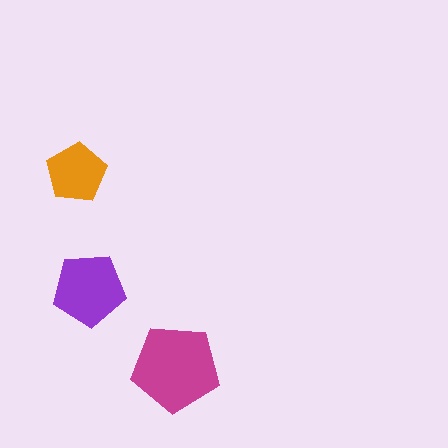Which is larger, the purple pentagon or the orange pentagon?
The purple one.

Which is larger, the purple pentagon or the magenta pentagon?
The magenta one.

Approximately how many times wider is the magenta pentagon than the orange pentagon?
About 1.5 times wider.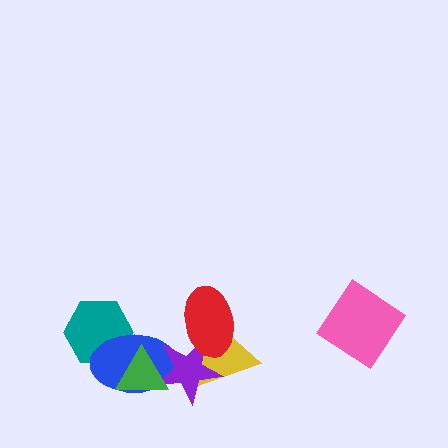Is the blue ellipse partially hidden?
Yes, it is partially covered by another shape.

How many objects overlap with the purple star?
4 objects overlap with the purple star.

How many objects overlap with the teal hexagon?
1 object overlaps with the teal hexagon.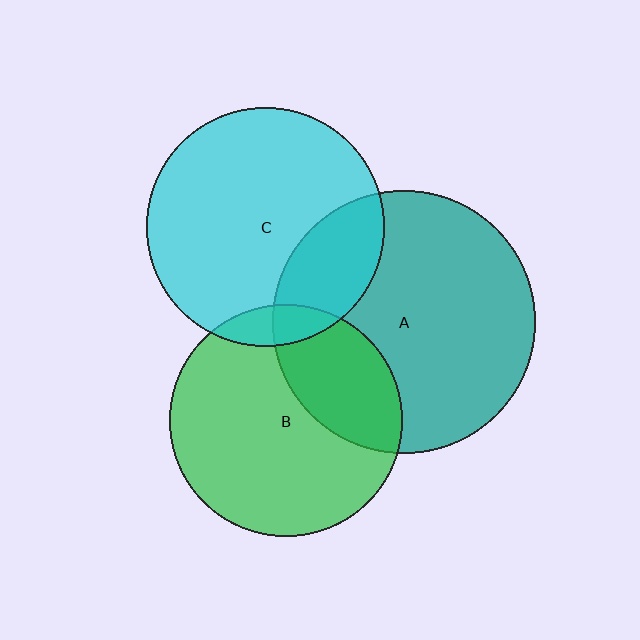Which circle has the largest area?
Circle A (teal).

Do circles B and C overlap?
Yes.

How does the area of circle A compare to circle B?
Approximately 1.3 times.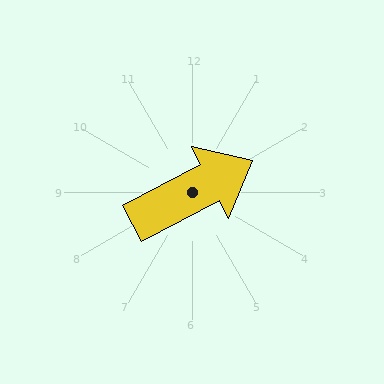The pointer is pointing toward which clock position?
Roughly 2 o'clock.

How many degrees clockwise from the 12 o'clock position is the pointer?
Approximately 62 degrees.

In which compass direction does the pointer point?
Northeast.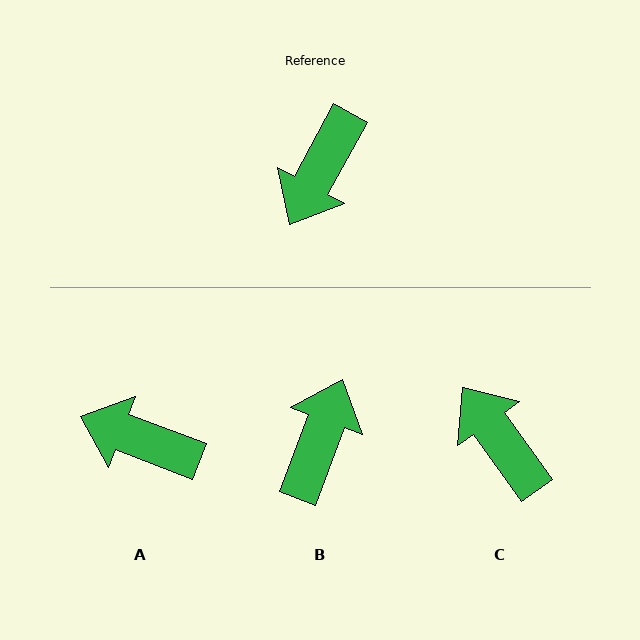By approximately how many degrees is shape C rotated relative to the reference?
Approximately 116 degrees clockwise.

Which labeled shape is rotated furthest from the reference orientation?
B, about 172 degrees away.